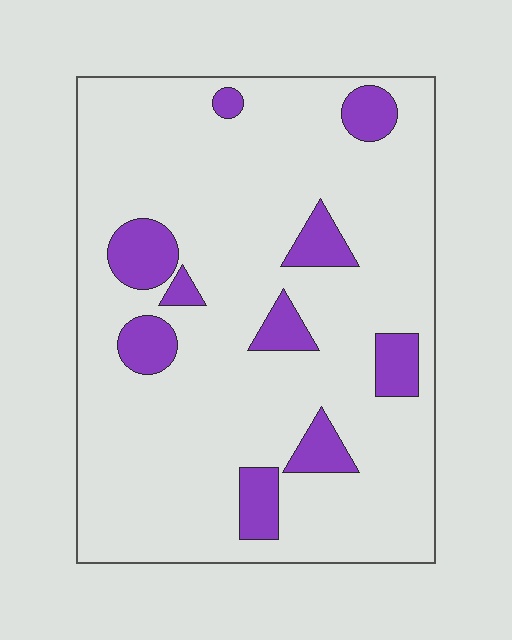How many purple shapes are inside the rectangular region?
10.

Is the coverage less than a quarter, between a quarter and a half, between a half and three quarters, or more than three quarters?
Less than a quarter.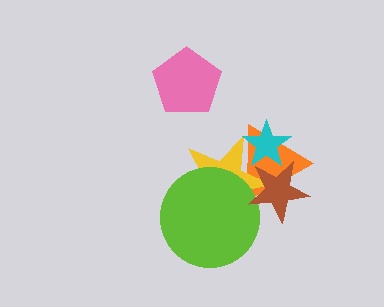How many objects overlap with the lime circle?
3 objects overlap with the lime circle.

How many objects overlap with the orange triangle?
4 objects overlap with the orange triangle.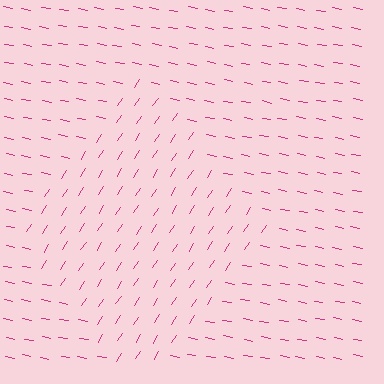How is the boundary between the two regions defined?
The boundary is defined purely by a change in line orientation (approximately 68 degrees difference). All lines are the same color and thickness.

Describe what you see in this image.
The image is filled with small magenta line segments. A diamond region in the image has lines oriented differently from the surrounding lines, creating a visible texture boundary.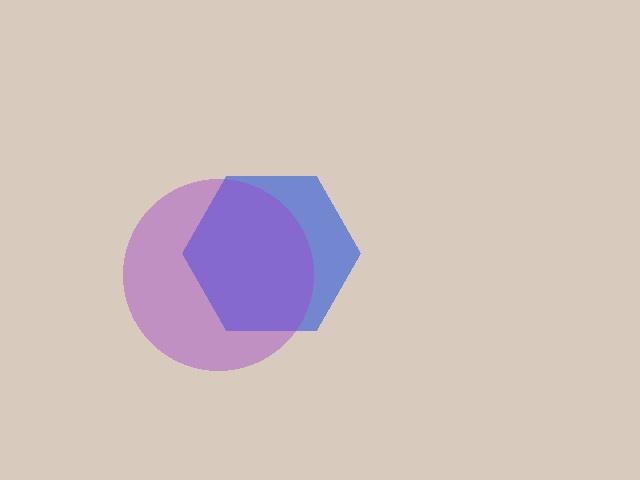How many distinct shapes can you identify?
There are 2 distinct shapes: a blue hexagon, a purple circle.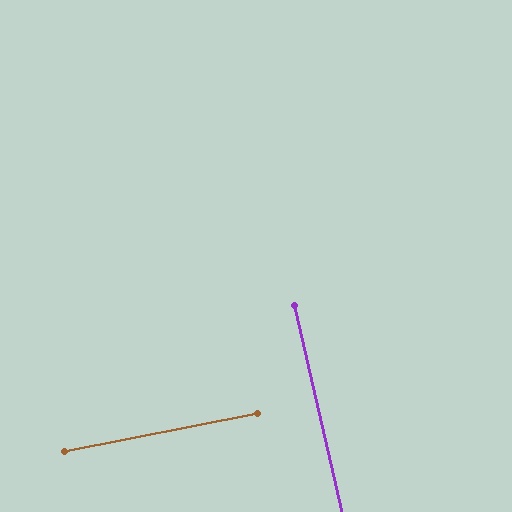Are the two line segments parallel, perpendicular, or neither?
Perpendicular — they meet at approximately 88°.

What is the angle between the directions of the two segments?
Approximately 88 degrees.